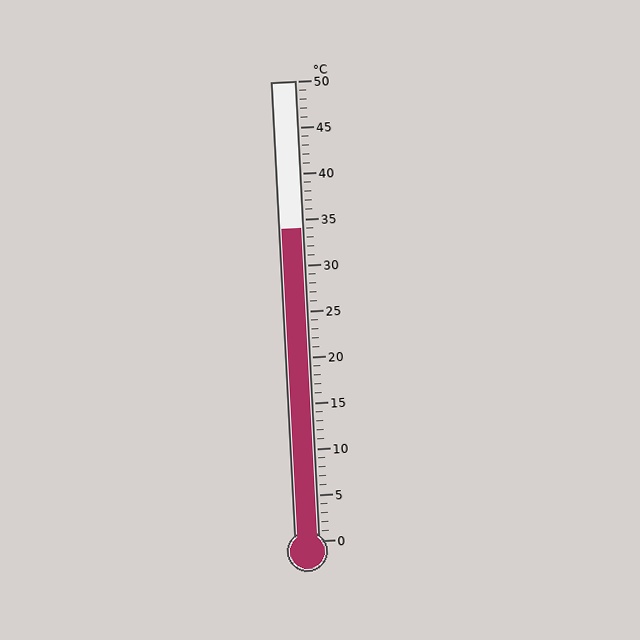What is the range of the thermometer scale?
The thermometer scale ranges from 0°C to 50°C.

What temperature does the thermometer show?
The thermometer shows approximately 34°C.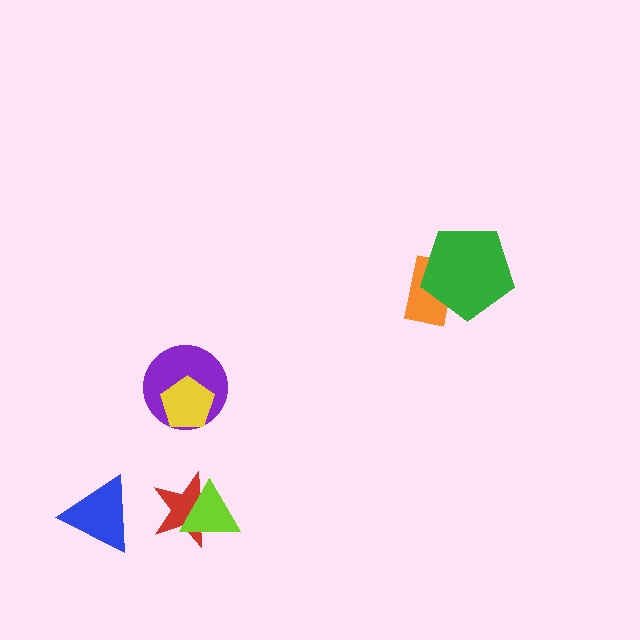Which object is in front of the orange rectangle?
The green pentagon is in front of the orange rectangle.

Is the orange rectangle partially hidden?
Yes, it is partially covered by another shape.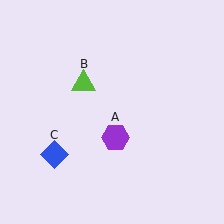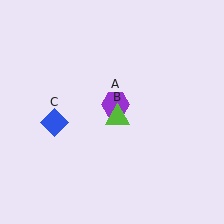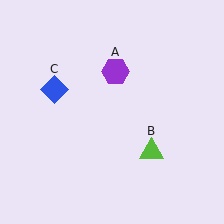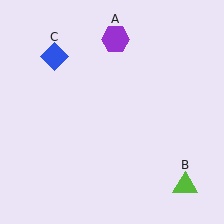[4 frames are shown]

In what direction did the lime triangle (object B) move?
The lime triangle (object B) moved down and to the right.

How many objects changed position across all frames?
3 objects changed position: purple hexagon (object A), lime triangle (object B), blue diamond (object C).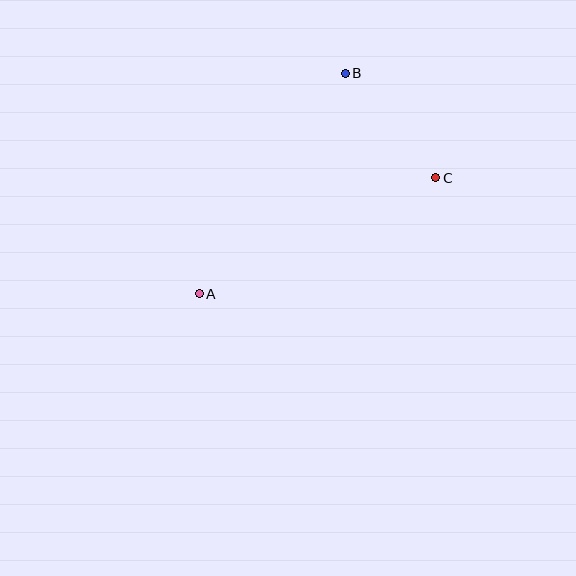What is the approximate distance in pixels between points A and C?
The distance between A and C is approximately 264 pixels.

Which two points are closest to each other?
Points B and C are closest to each other.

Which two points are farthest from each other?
Points A and B are farthest from each other.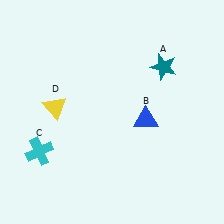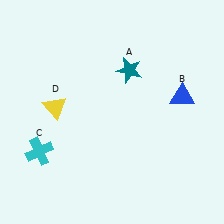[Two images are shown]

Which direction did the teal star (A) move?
The teal star (A) moved left.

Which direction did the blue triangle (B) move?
The blue triangle (B) moved right.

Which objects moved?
The objects that moved are: the teal star (A), the blue triangle (B).